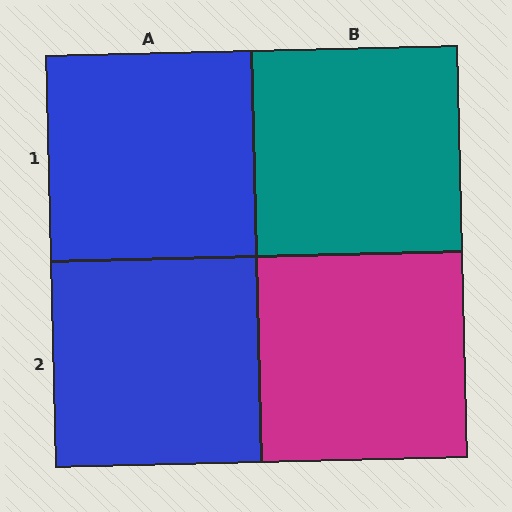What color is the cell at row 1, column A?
Blue.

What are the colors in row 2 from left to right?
Blue, magenta.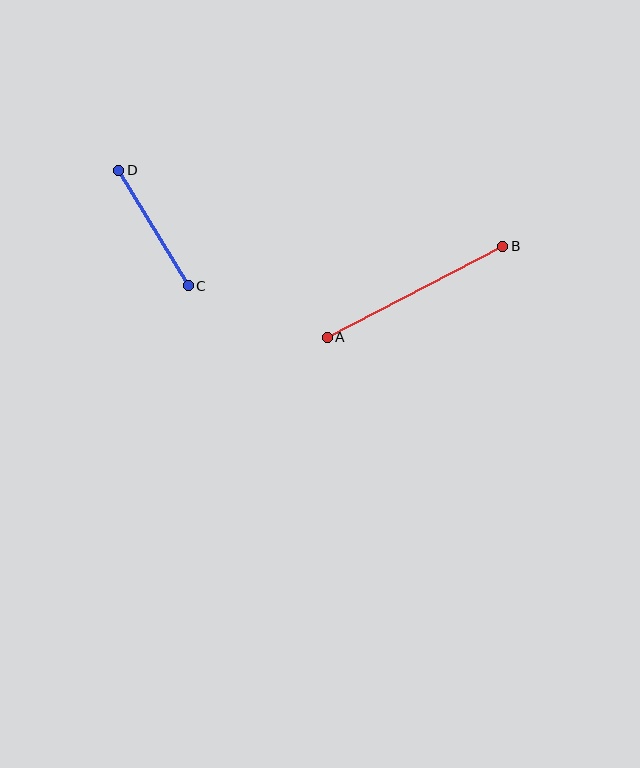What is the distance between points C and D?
The distance is approximately 135 pixels.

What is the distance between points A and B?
The distance is approximately 198 pixels.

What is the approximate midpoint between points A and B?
The midpoint is at approximately (415, 292) pixels.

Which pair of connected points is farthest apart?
Points A and B are farthest apart.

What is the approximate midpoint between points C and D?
The midpoint is at approximately (153, 228) pixels.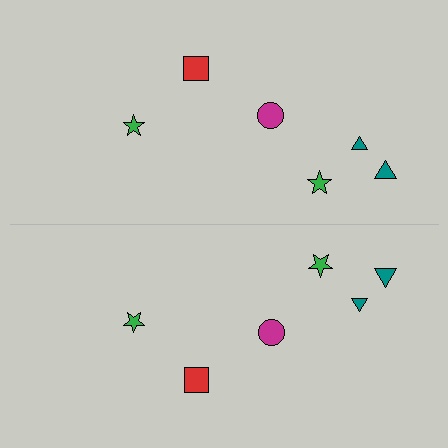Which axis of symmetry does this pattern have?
The pattern has a horizontal axis of symmetry running through the center of the image.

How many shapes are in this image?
There are 12 shapes in this image.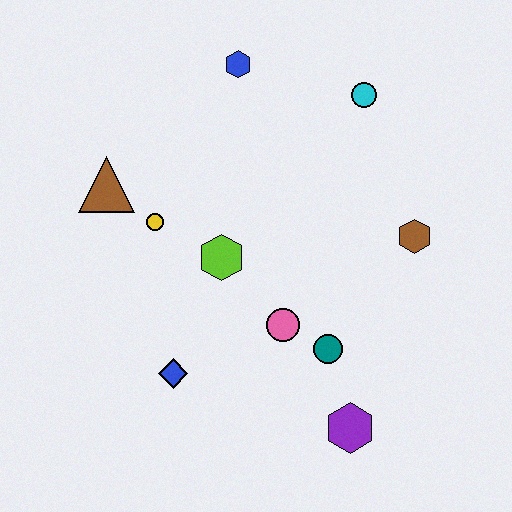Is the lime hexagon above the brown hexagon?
No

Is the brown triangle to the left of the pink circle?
Yes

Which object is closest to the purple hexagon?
The teal circle is closest to the purple hexagon.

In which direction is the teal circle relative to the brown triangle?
The teal circle is to the right of the brown triangle.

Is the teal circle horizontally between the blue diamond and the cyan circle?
Yes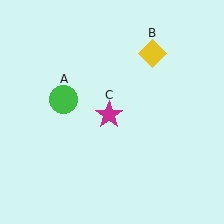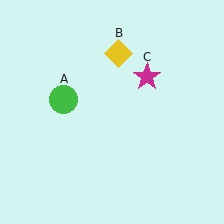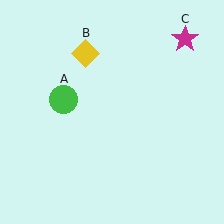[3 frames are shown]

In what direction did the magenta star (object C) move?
The magenta star (object C) moved up and to the right.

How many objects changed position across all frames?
2 objects changed position: yellow diamond (object B), magenta star (object C).